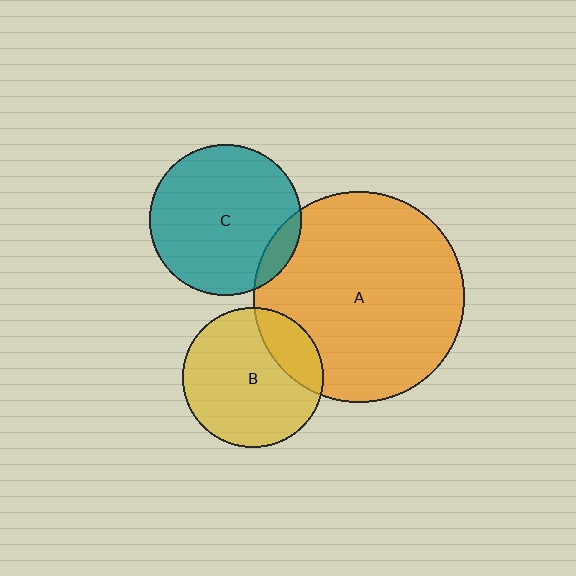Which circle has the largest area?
Circle A (orange).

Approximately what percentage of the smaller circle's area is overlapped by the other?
Approximately 20%.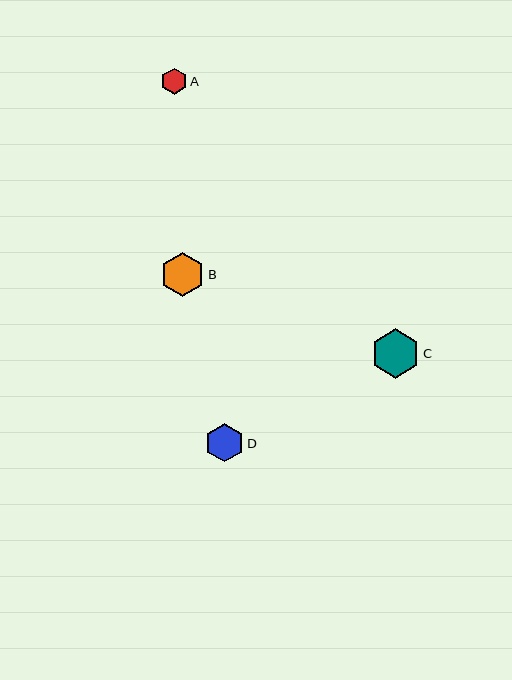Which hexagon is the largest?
Hexagon C is the largest with a size of approximately 49 pixels.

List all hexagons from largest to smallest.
From largest to smallest: C, B, D, A.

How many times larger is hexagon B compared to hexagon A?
Hexagon B is approximately 1.7 times the size of hexagon A.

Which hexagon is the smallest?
Hexagon A is the smallest with a size of approximately 26 pixels.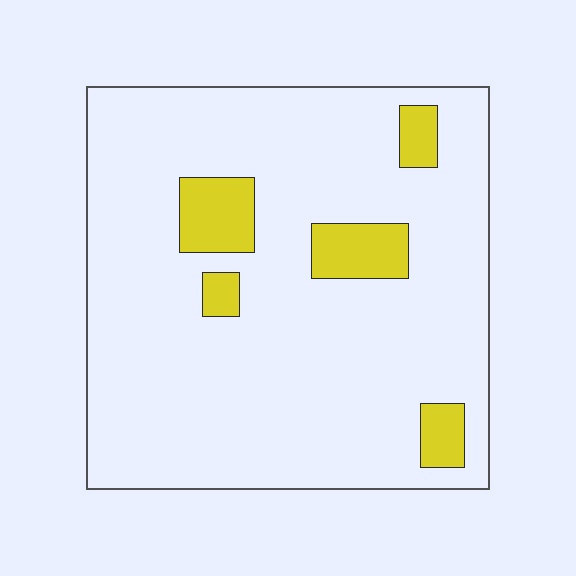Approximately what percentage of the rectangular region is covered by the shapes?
Approximately 10%.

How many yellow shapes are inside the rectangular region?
5.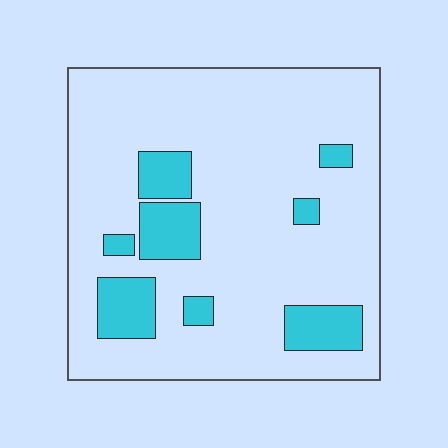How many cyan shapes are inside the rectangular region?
8.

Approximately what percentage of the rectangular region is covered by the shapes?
Approximately 15%.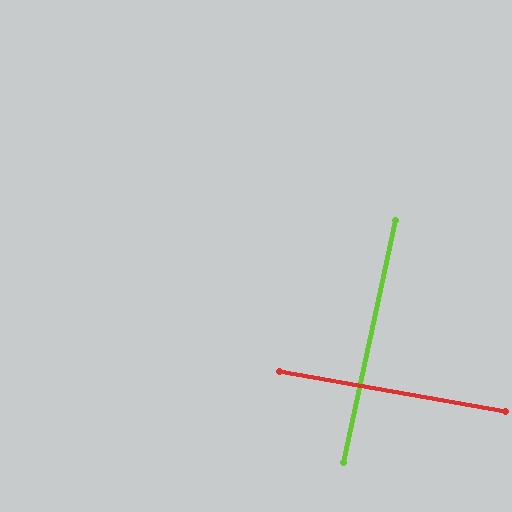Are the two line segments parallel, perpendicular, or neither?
Perpendicular — they meet at approximately 88°.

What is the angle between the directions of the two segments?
Approximately 88 degrees.